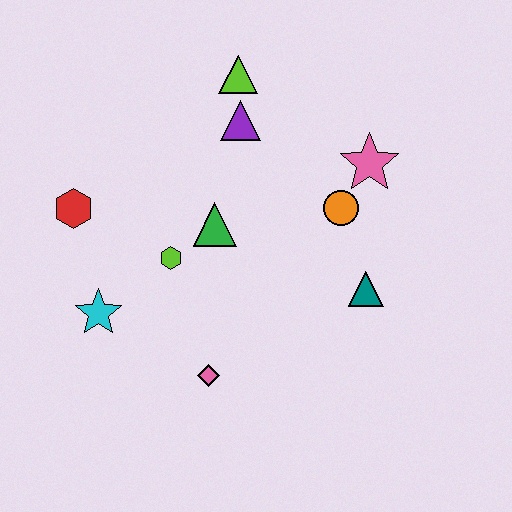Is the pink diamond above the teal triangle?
No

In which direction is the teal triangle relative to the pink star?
The teal triangle is below the pink star.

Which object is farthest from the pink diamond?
The lime triangle is farthest from the pink diamond.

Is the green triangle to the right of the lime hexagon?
Yes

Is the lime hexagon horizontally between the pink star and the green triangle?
No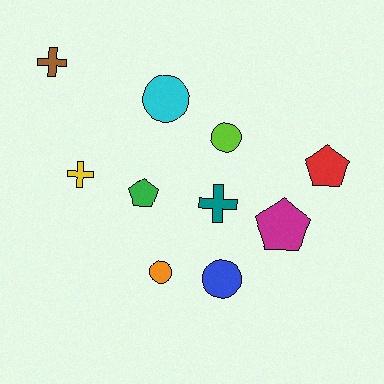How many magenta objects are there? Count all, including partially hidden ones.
There is 1 magenta object.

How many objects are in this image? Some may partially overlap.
There are 10 objects.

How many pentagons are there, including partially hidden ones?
There are 3 pentagons.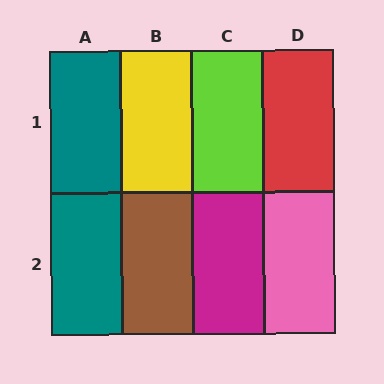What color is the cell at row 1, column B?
Yellow.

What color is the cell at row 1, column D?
Red.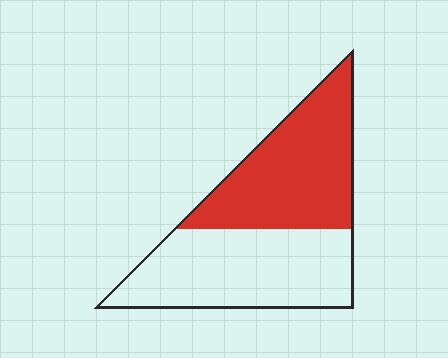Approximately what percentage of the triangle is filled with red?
Approximately 50%.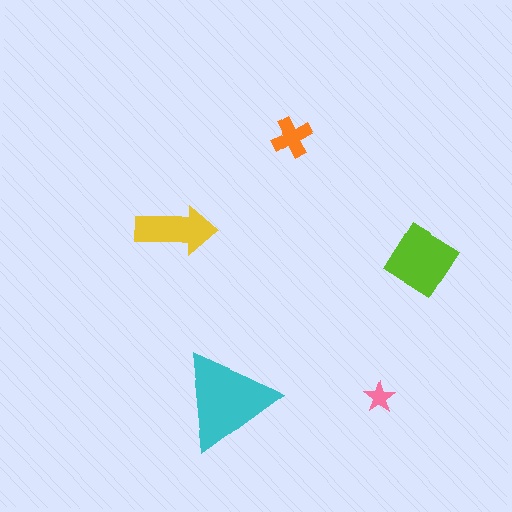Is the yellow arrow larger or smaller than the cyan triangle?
Smaller.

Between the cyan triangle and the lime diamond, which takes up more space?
The cyan triangle.